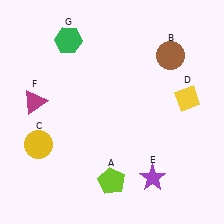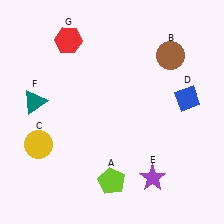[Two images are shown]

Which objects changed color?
D changed from yellow to blue. F changed from magenta to teal. G changed from green to red.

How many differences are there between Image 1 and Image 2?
There are 3 differences between the two images.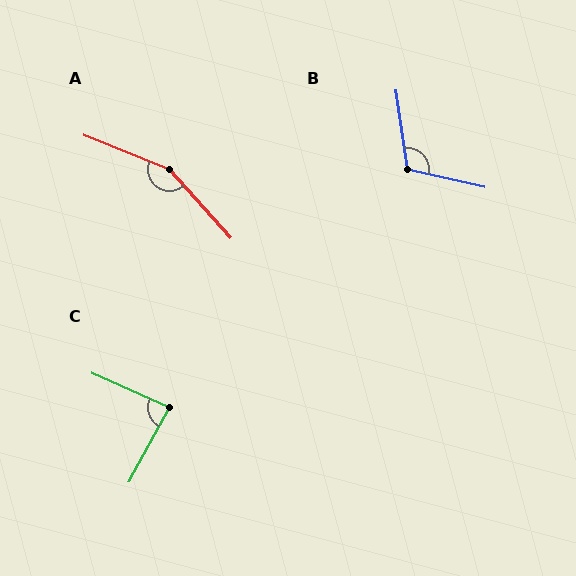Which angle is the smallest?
C, at approximately 86 degrees.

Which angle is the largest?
A, at approximately 154 degrees.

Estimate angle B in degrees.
Approximately 111 degrees.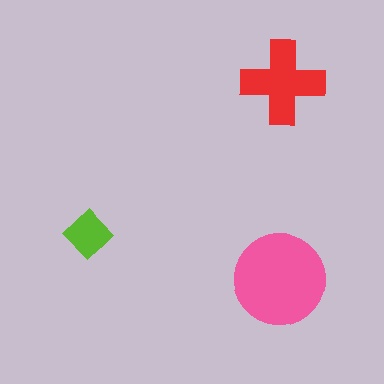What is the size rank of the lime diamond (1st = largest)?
3rd.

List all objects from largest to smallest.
The pink circle, the red cross, the lime diamond.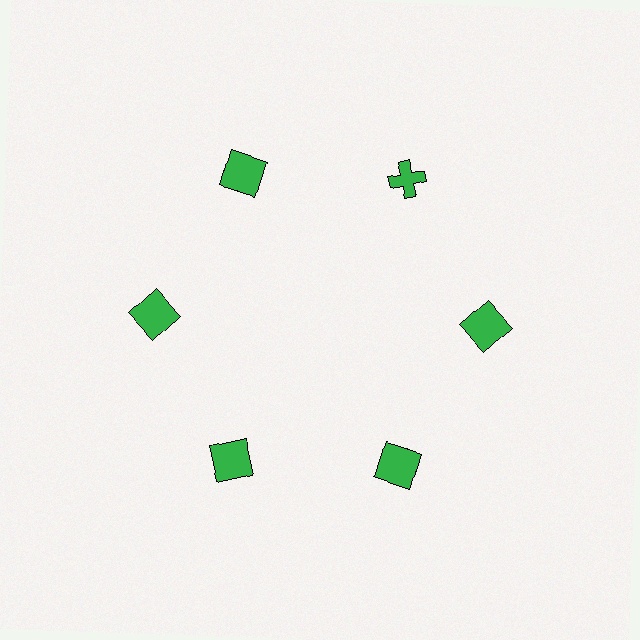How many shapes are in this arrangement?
There are 6 shapes arranged in a ring pattern.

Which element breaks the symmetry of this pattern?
The green cross at roughly the 1 o'clock position breaks the symmetry. All other shapes are green squares.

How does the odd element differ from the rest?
It has a different shape: cross instead of square.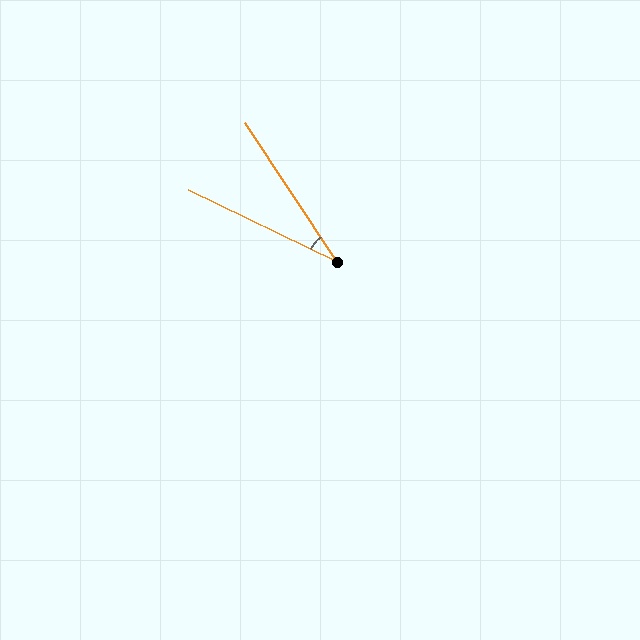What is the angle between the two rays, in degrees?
Approximately 31 degrees.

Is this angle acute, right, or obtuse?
It is acute.